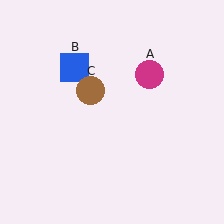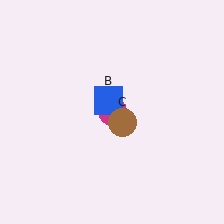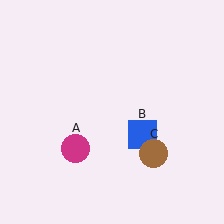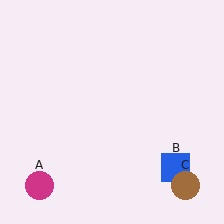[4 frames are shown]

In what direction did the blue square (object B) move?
The blue square (object B) moved down and to the right.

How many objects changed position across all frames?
3 objects changed position: magenta circle (object A), blue square (object B), brown circle (object C).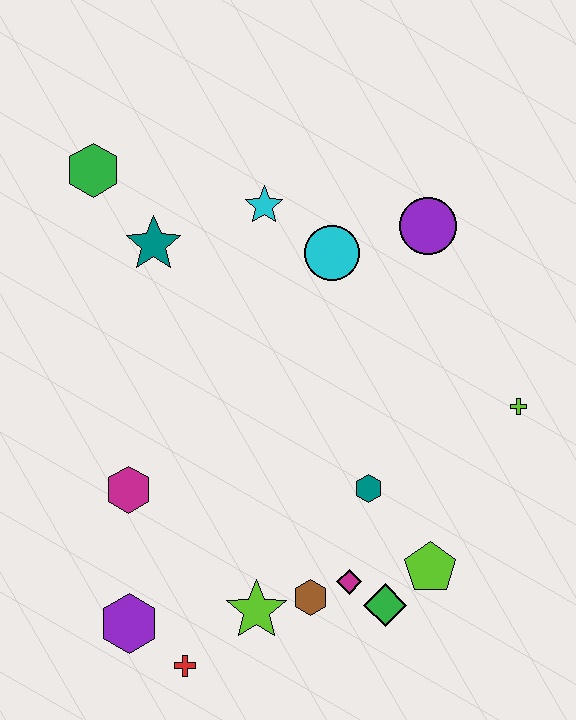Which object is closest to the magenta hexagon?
The purple hexagon is closest to the magenta hexagon.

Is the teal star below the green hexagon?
Yes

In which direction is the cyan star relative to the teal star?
The cyan star is to the right of the teal star.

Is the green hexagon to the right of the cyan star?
No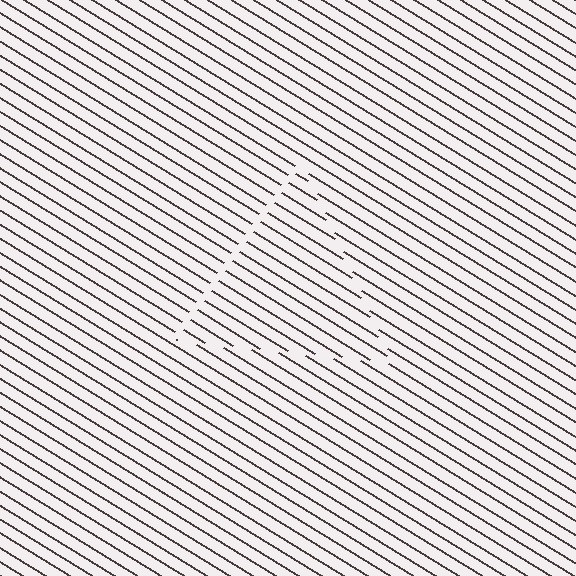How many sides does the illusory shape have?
3 sides — the line-ends trace a triangle.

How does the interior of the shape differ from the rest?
The interior of the shape contains the same grating, shifted by half a period — the contour is defined by the phase discontinuity where line-ends from the inner and outer gratings abut.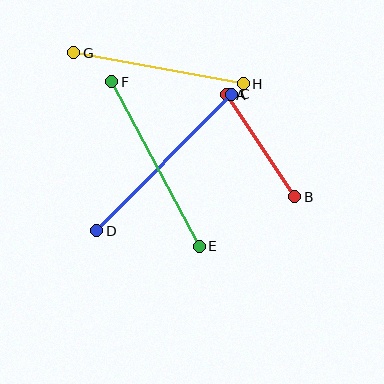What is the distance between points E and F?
The distance is approximately 186 pixels.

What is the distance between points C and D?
The distance is approximately 191 pixels.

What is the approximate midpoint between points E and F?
The midpoint is at approximately (156, 164) pixels.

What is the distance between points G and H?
The distance is approximately 173 pixels.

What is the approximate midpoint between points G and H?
The midpoint is at approximately (159, 68) pixels.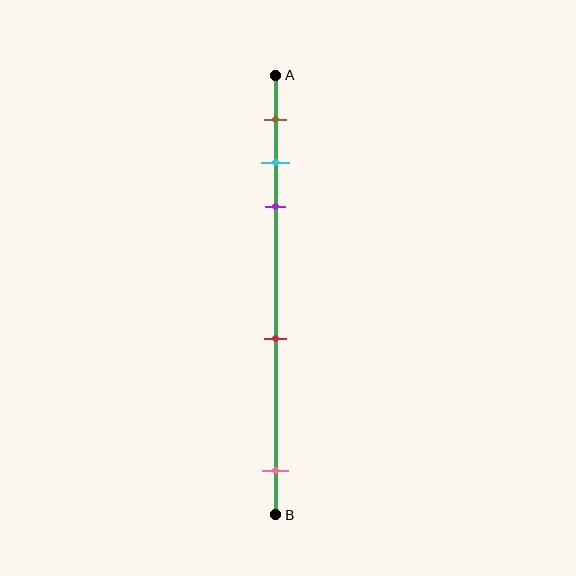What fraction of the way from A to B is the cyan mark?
The cyan mark is approximately 20% (0.2) of the way from A to B.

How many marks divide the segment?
There are 5 marks dividing the segment.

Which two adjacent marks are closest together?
The cyan and purple marks are the closest adjacent pair.